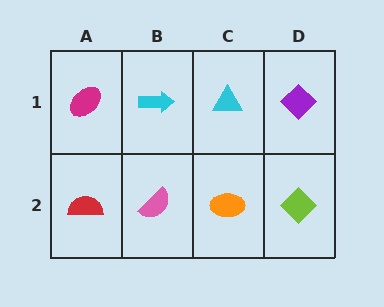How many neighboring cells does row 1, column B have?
3.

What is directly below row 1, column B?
A pink semicircle.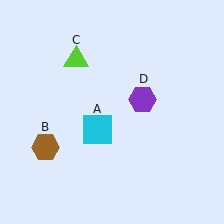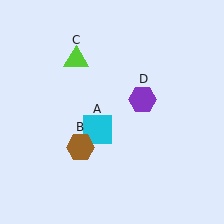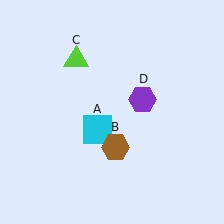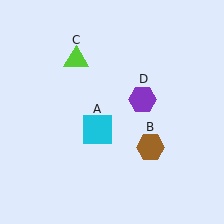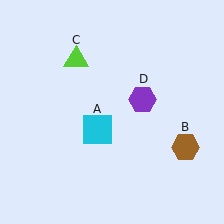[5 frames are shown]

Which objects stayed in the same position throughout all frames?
Cyan square (object A) and lime triangle (object C) and purple hexagon (object D) remained stationary.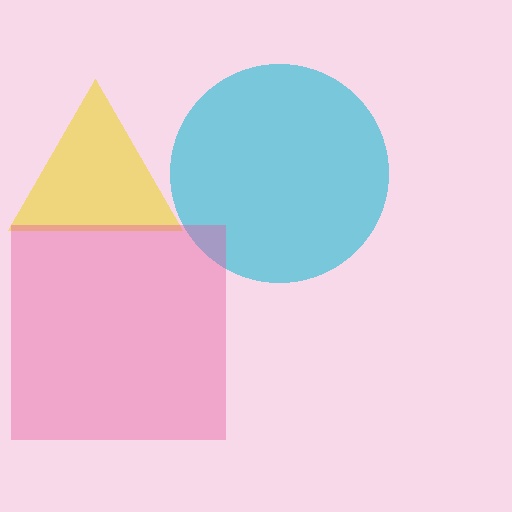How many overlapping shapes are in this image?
There are 3 overlapping shapes in the image.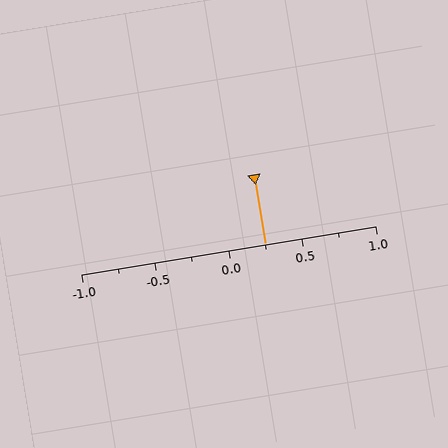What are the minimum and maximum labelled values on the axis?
The axis runs from -1.0 to 1.0.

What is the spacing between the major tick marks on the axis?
The major ticks are spaced 0.5 apart.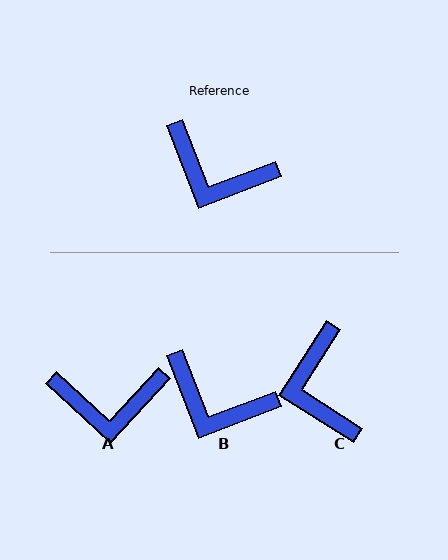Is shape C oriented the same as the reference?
No, it is off by about 53 degrees.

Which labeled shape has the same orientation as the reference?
B.